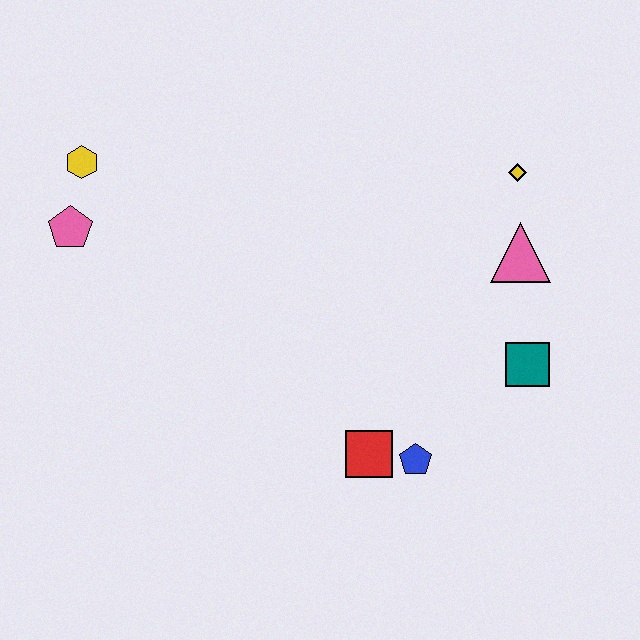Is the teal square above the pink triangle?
No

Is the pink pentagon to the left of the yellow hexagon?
Yes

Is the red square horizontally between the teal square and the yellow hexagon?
Yes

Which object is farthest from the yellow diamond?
The pink pentagon is farthest from the yellow diamond.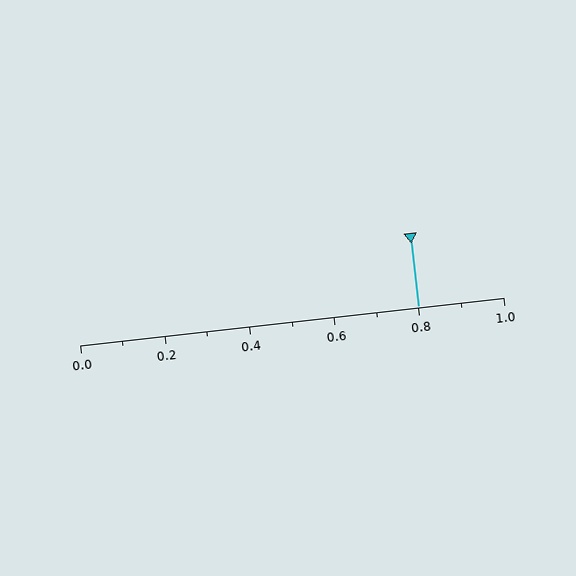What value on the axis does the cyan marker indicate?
The marker indicates approximately 0.8.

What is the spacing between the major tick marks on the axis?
The major ticks are spaced 0.2 apart.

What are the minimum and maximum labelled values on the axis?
The axis runs from 0.0 to 1.0.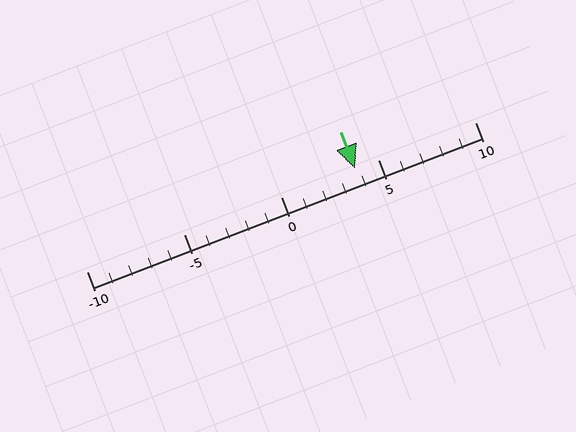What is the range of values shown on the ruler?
The ruler shows values from -10 to 10.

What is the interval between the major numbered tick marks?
The major tick marks are spaced 5 units apart.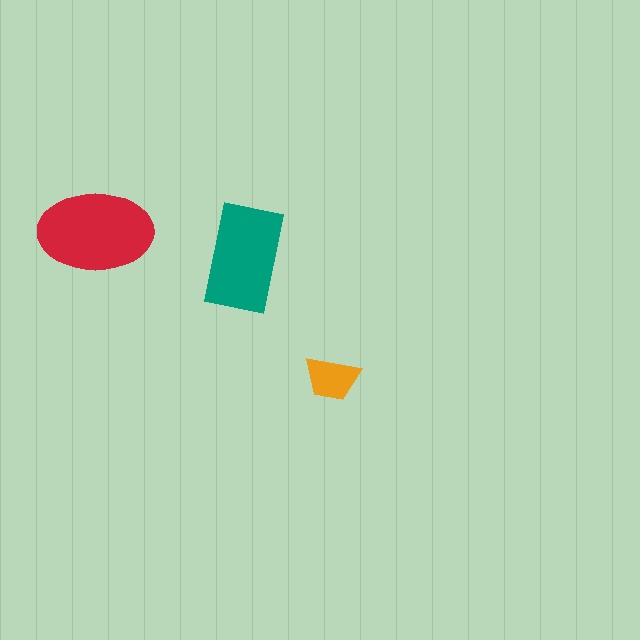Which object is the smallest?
The orange trapezoid.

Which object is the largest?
The red ellipse.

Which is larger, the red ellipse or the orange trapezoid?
The red ellipse.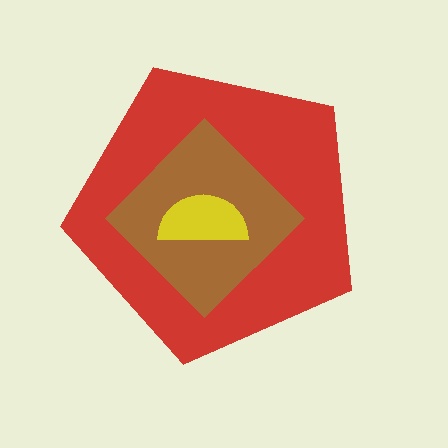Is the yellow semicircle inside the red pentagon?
Yes.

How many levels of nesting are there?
3.